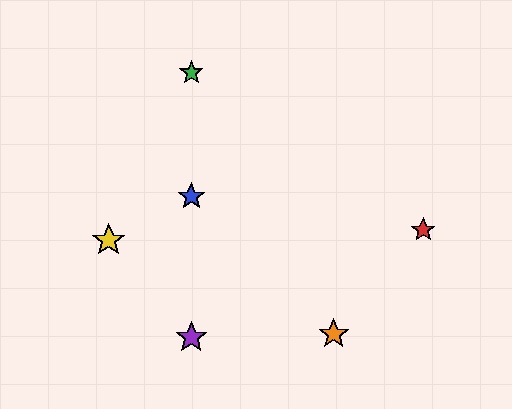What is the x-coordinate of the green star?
The green star is at x≈191.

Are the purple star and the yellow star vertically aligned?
No, the purple star is at x≈191 and the yellow star is at x≈109.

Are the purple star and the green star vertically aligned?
Yes, both are at x≈191.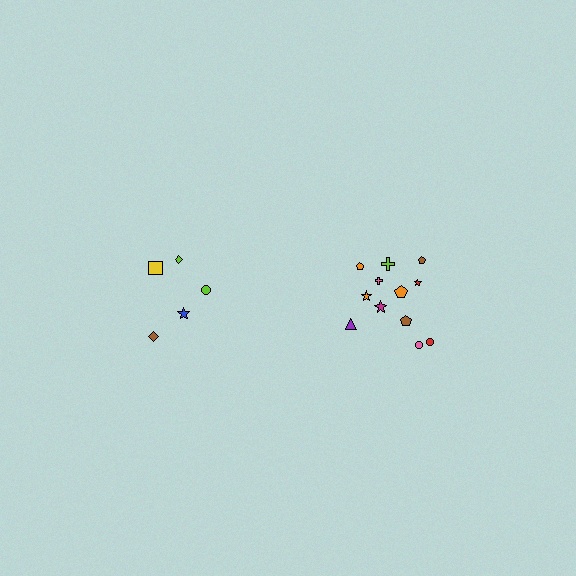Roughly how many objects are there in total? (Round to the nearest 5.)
Roughly 15 objects in total.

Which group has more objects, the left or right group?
The right group.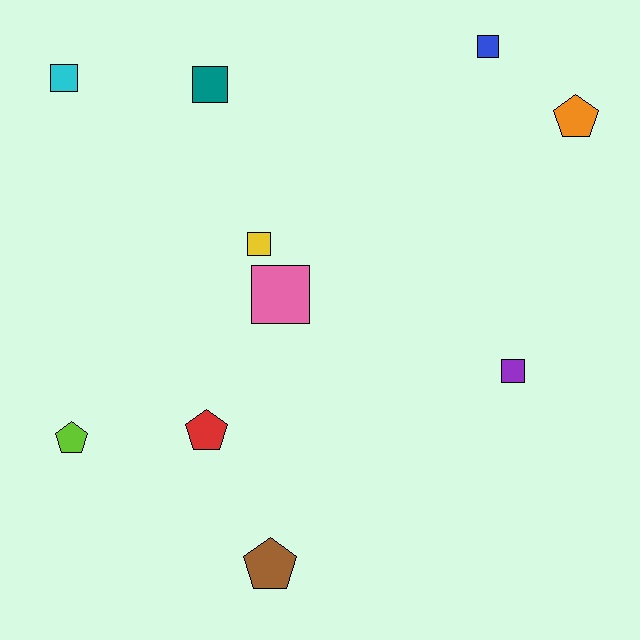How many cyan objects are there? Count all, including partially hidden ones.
There is 1 cyan object.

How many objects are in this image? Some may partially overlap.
There are 10 objects.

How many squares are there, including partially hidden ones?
There are 6 squares.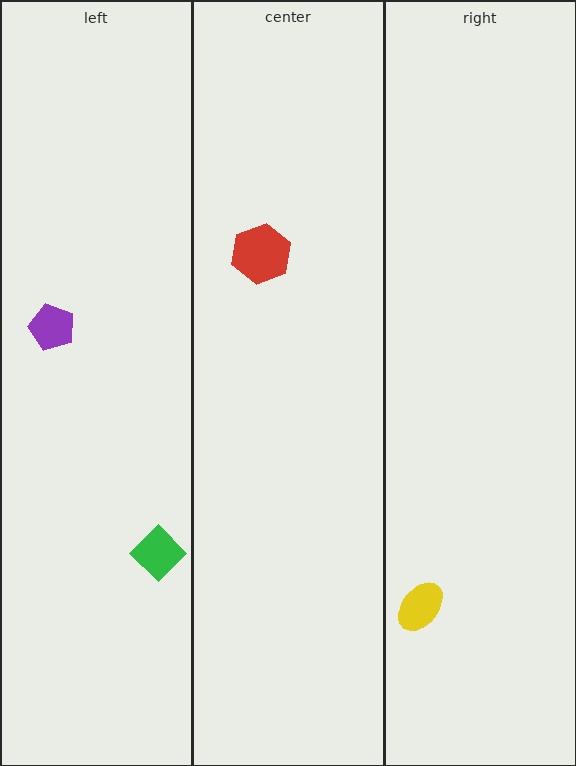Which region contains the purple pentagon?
The left region.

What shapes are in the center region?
The red hexagon.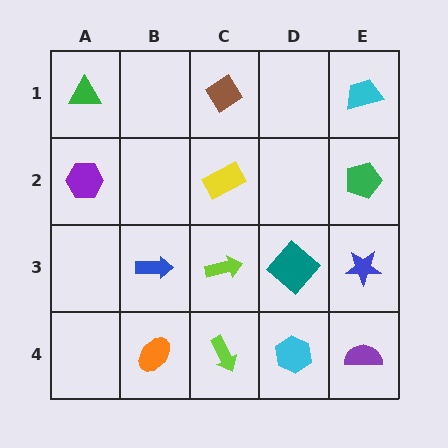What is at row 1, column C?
A brown diamond.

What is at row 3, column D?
A teal diamond.